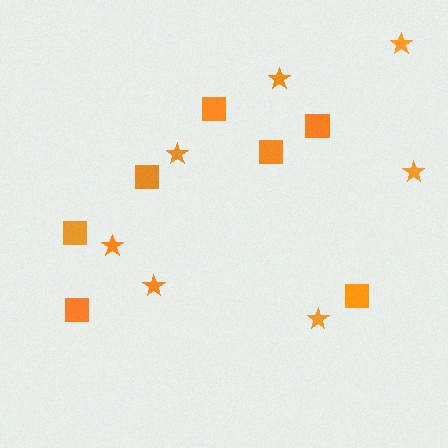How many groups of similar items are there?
There are 2 groups: one group of squares (7) and one group of stars (7).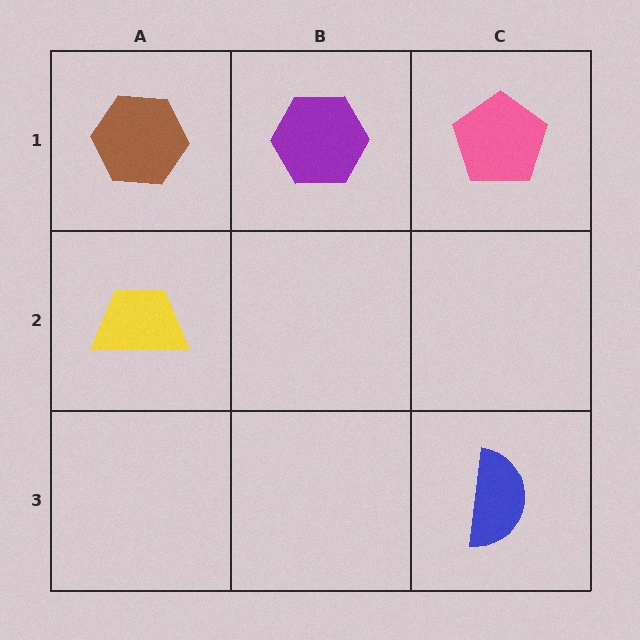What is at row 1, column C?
A pink pentagon.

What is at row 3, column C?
A blue semicircle.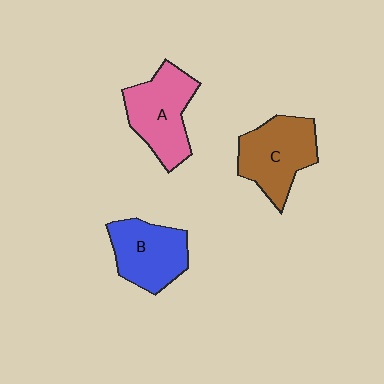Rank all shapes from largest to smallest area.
From largest to smallest: A (pink), C (brown), B (blue).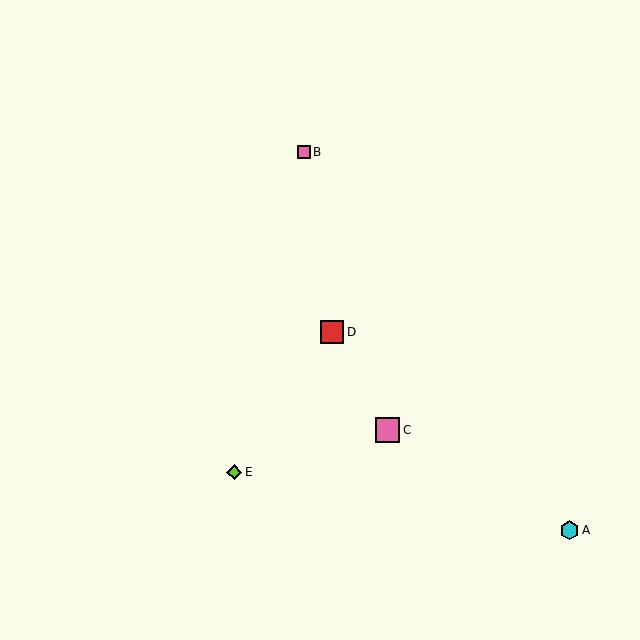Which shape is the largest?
The pink square (labeled C) is the largest.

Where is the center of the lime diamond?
The center of the lime diamond is at (234, 472).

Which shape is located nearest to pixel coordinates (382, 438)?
The pink square (labeled C) at (388, 430) is nearest to that location.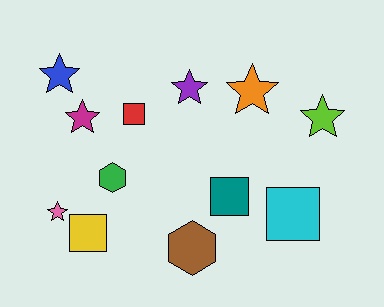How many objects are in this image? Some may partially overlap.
There are 12 objects.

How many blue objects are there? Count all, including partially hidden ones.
There is 1 blue object.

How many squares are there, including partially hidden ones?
There are 4 squares.